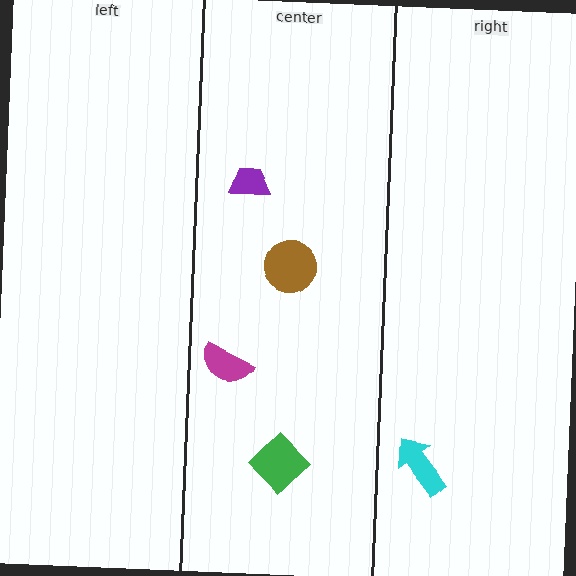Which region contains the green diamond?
The center region.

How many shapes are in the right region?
1.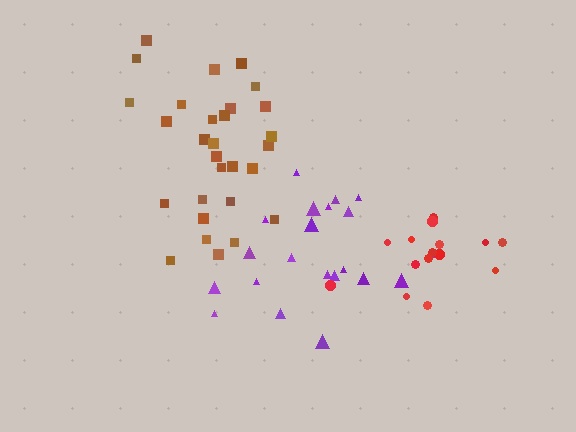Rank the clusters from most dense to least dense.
red, brown, purple.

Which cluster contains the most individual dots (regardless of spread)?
Brown (29).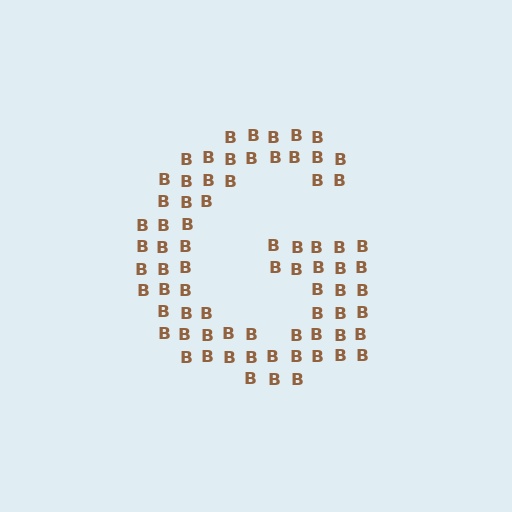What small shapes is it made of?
It is made of small letter B's.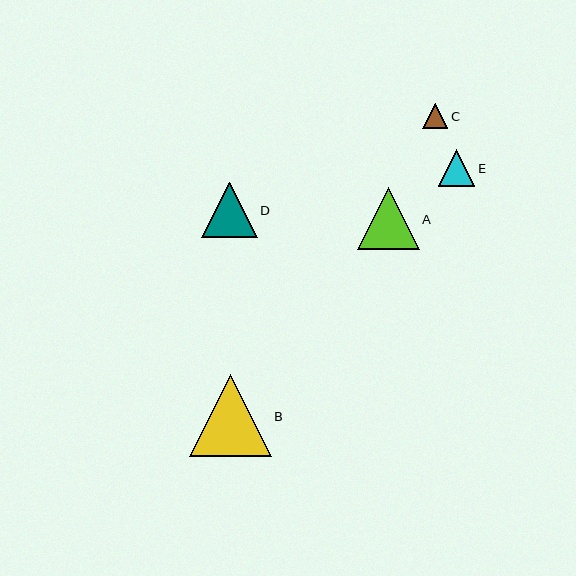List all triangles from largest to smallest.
From largest to smallest: B, A, D, E, C.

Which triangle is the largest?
Triangle B is the largest with a size of approximately 82 pixels.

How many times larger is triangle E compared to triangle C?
Triangle E is approximately 1.4 times the size of triangle C.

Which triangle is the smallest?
Triangle C is the smallest with a size of approximately 25 pixels.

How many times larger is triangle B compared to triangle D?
Triangle B is approximately 1.5 times the size of triangle D.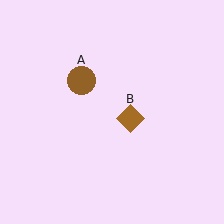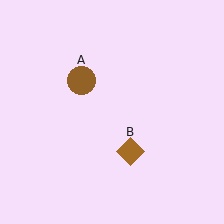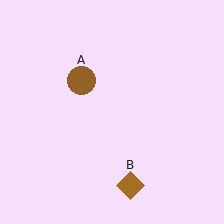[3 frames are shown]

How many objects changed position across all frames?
1 object changed position: brown diamond (object B).